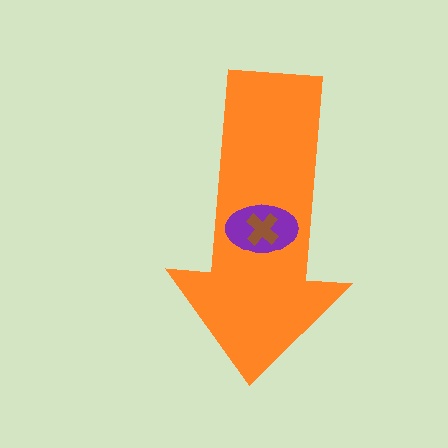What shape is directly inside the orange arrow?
The purple ellipse.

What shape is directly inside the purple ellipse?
The brown cross.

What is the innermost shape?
The brown cross.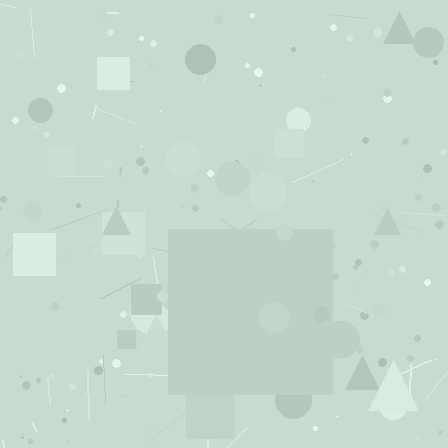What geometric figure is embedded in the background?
A square is embedded in the background.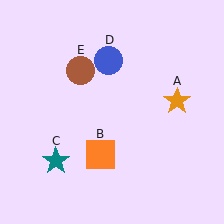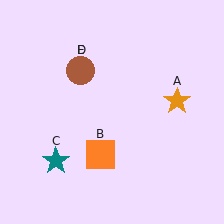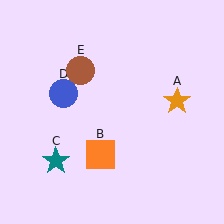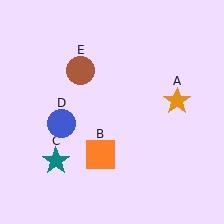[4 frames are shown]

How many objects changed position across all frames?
1 object changed position: blue circle (object D).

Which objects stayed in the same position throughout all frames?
Orange star (object A) and orange square (object B) and teal star (object C) and brown circle (object E) remained stationary.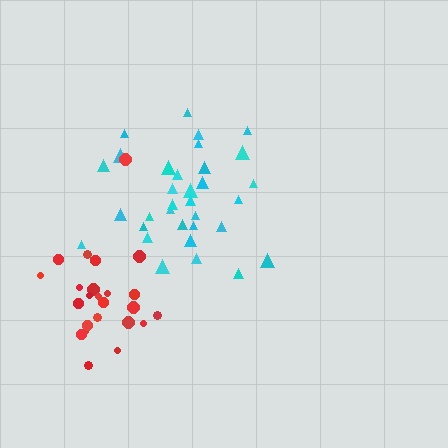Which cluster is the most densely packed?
Cyan.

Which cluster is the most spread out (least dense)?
Red.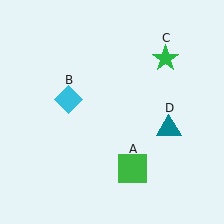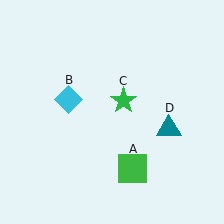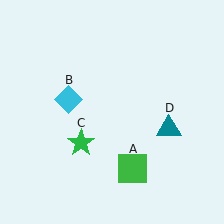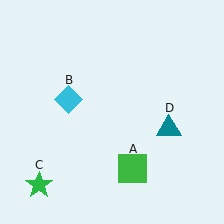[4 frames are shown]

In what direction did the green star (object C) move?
The green star (object C) moved down and to the left.